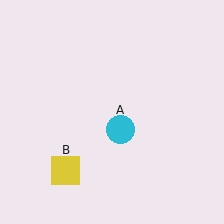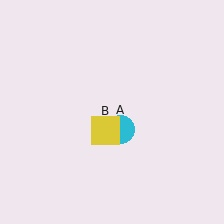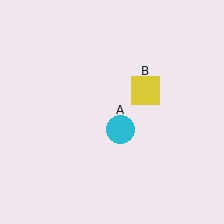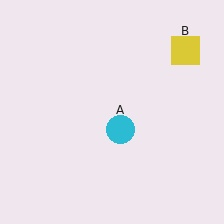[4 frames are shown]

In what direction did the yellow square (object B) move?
The yellow square (object B) moved up and to the right.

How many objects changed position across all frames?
1 object changed position: yellow square (object B).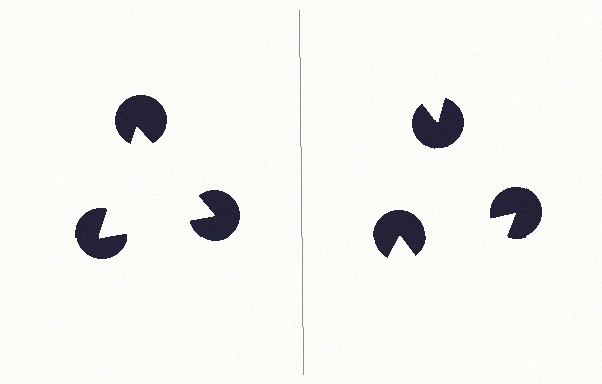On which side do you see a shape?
An illusory triangle appears on the left side. On the right side the wedge cuts are rotated, so no coherent shape forms.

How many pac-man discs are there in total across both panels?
6 — 3 on each side.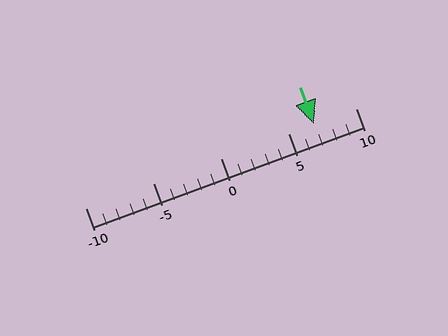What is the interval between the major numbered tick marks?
The major tick marks are spaced 5 units apart.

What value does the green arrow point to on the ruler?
The green arrow points to approximately 7.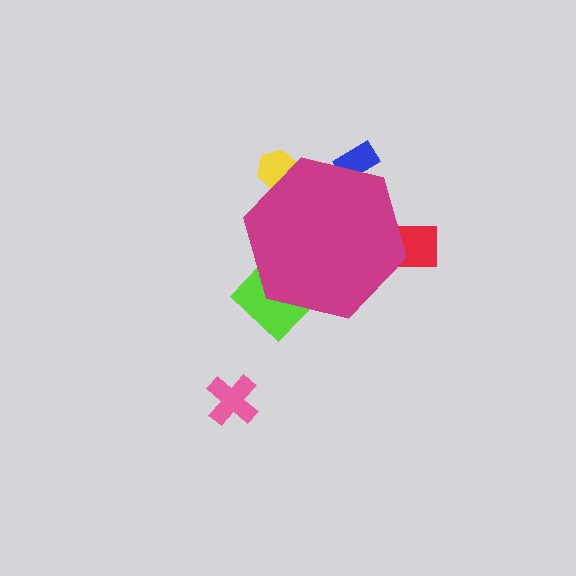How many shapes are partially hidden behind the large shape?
4 shapes are partially hidden.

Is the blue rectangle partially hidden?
Yes, the blue rectangle is partially hidden behind the magenta hexagon.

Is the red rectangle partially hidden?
Yes, the red rectangle is partially hidden behind the magenta hexagon.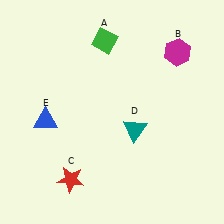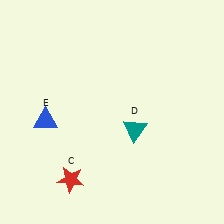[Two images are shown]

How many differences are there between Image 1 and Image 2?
There are 2 differences between the two images.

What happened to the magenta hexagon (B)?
The magenta hexagon (B) was removed in Image 2. It was in the top-right area of Image 1.